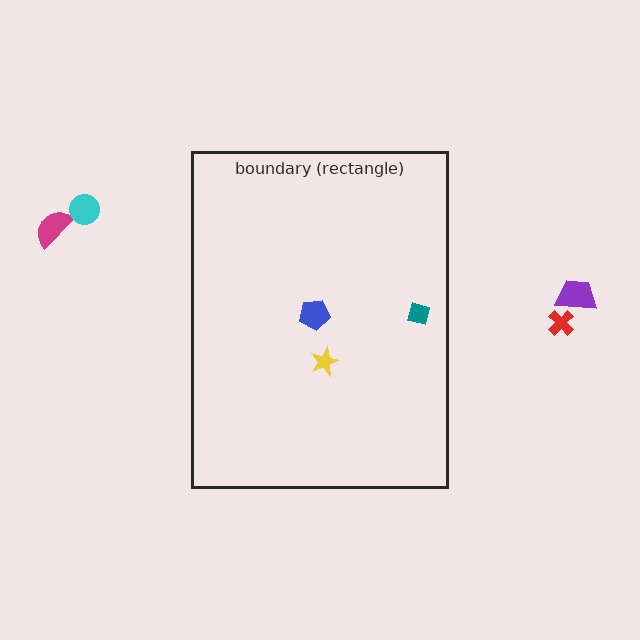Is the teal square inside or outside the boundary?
Inside.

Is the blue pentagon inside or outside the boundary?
Inside.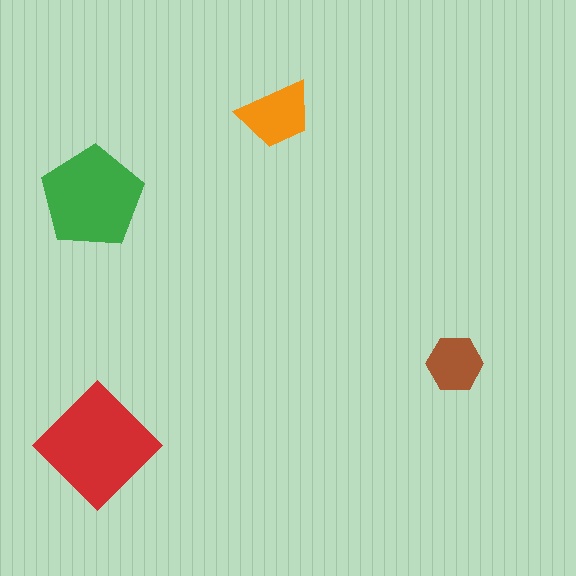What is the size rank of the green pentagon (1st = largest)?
2nd.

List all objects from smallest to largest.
The brown hexagon, the orange trapezoid, the green pentagon, the red diamond.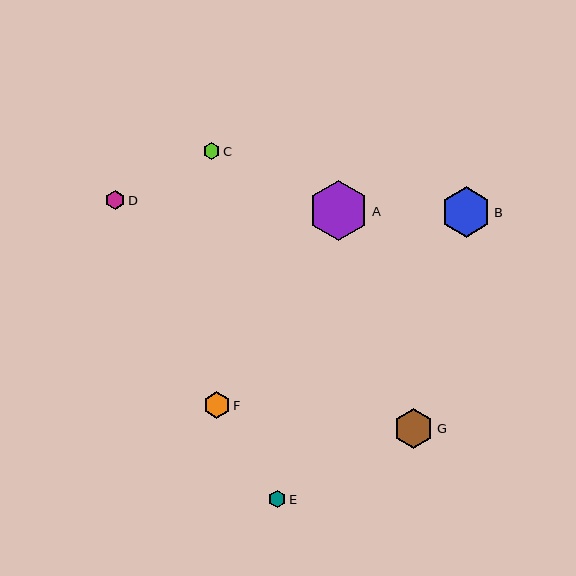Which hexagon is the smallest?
Hexagon C is the smallest with a size of approximately 17 pixels.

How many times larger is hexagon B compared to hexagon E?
Hexagon B is approximately 2.8 times the size of hexagon E.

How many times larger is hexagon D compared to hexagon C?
Hexagon D is approximately 1.2 times the size of hexagon C.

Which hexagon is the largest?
Hexagon A is the largest with a size of approximately 60 pixels.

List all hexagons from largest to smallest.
From largest to smallest: A, B, G, F, D, E, C.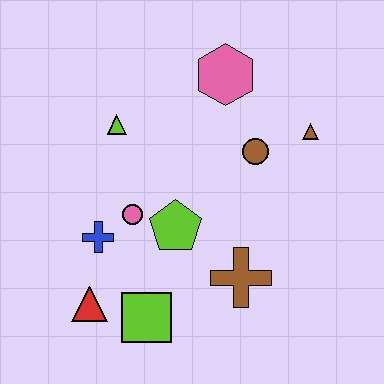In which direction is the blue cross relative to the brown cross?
The blue cross is to the left of the brown cross.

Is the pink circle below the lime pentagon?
No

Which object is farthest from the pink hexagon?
The red triangle is farthest from the pink hexagon.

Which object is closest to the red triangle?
The lime square is closest to the red triangle.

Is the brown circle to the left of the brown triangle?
Yes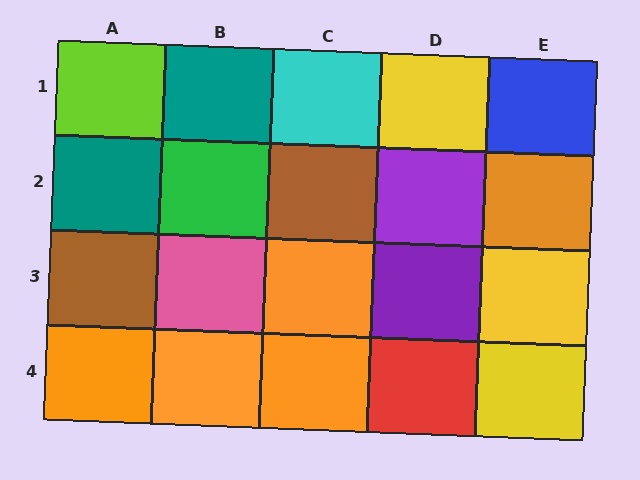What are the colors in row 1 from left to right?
Lime, teal, cyan, yellow, blue.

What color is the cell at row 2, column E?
Orange.